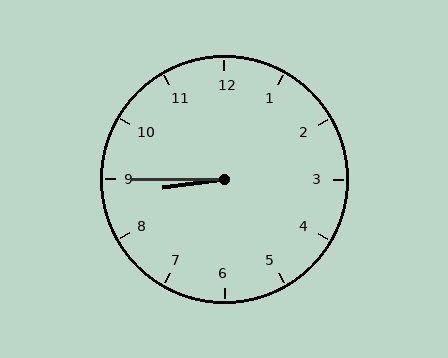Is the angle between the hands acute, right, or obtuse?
It is acute.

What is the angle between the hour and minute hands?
Approximately 8 degrees.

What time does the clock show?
8:45.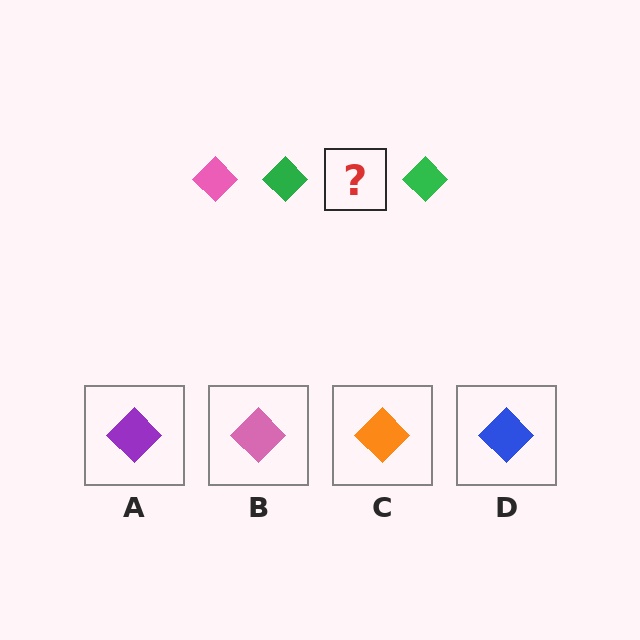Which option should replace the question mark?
Option B.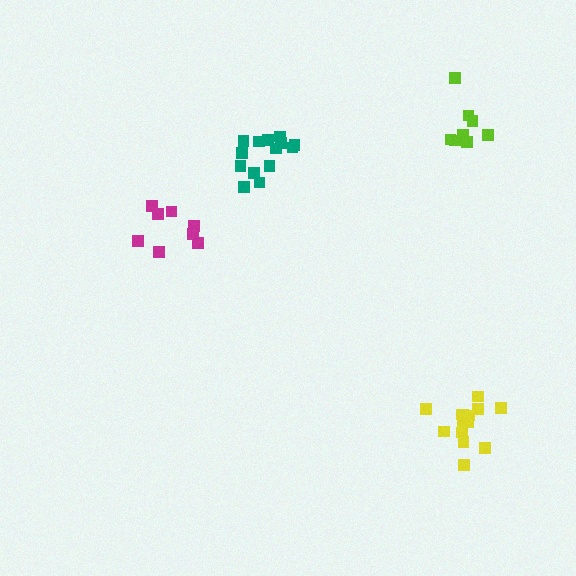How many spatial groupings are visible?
There are 4 spatial groupings.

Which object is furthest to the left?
The magenta cluster is leftmost.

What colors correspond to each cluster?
The clusters are colored: lime, teal, yellow, magenta.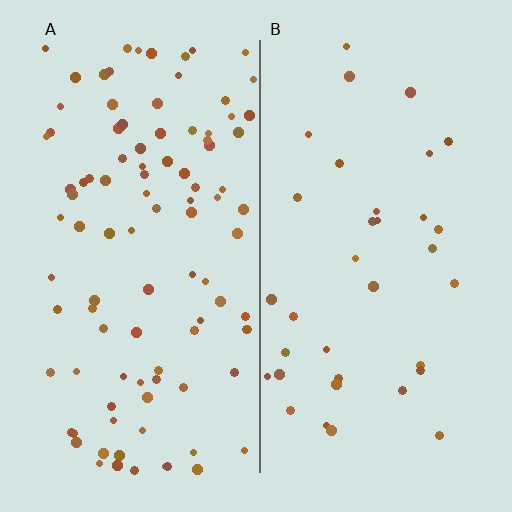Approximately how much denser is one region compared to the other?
Approximately 2.8× — region A over region B.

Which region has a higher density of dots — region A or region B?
A (the left).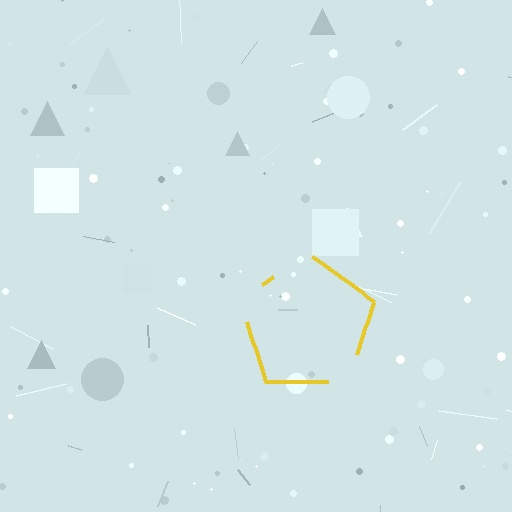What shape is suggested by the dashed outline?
The dashed outline suggests a pentagon.